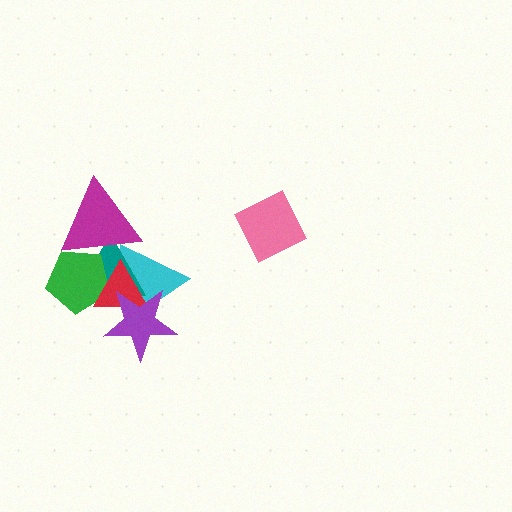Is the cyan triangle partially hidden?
Yes, it is partially covered by another shape.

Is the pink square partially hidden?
No, no other shape covers it.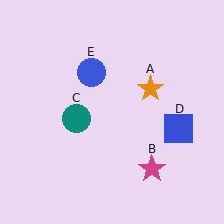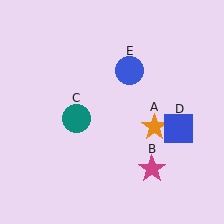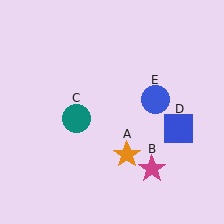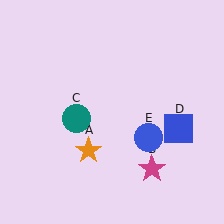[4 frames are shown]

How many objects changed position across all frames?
2 objects changed position: orange star (object A), blue circle (object E).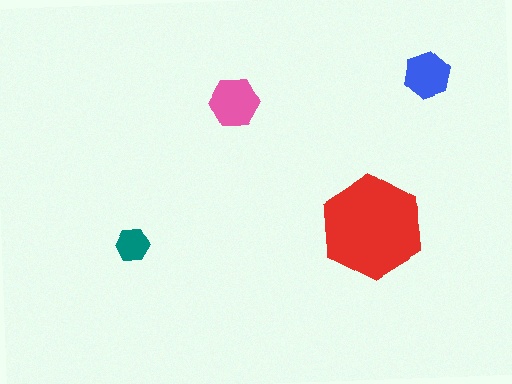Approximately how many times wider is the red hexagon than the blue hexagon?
About 2 times wider.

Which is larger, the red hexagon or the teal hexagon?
The red one.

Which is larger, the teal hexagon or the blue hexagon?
The blue one.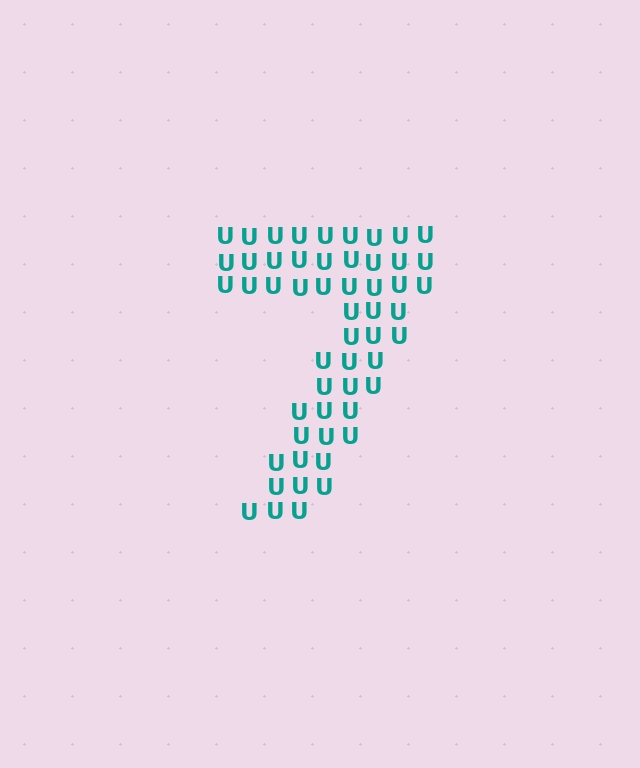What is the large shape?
The large shape is the digit 7.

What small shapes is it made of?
It is made of small letter U's.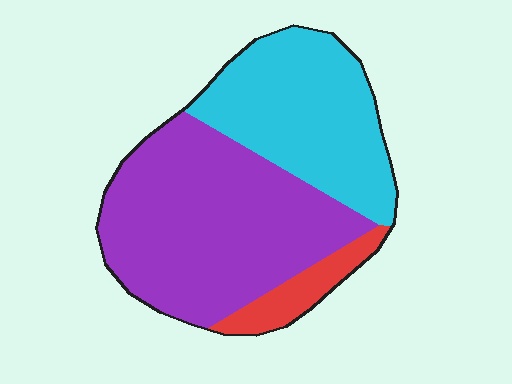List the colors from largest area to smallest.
From largest to smallest: purple, cyan, red.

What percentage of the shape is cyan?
Cyan takes up about three eighths (3/8) of the shape.